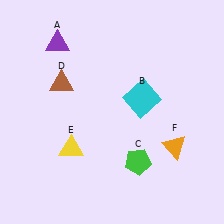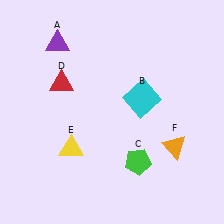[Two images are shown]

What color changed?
The triangle (D) changed from brown in Image 1 to red in Image 2.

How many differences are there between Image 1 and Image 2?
There is 1 difference between the two images.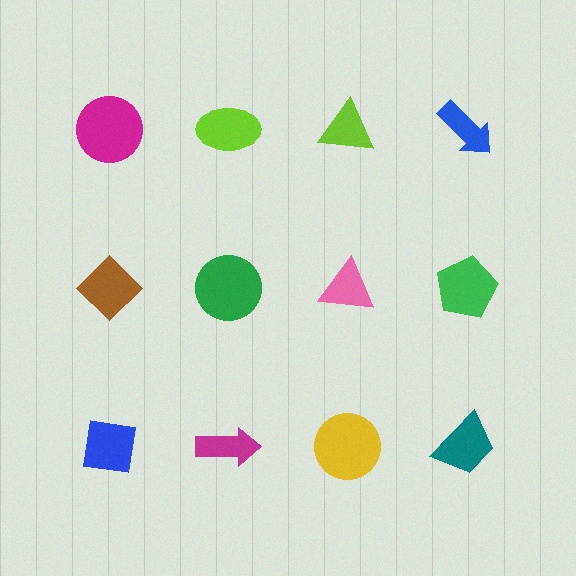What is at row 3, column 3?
A yellow circle.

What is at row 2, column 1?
A brown diamond.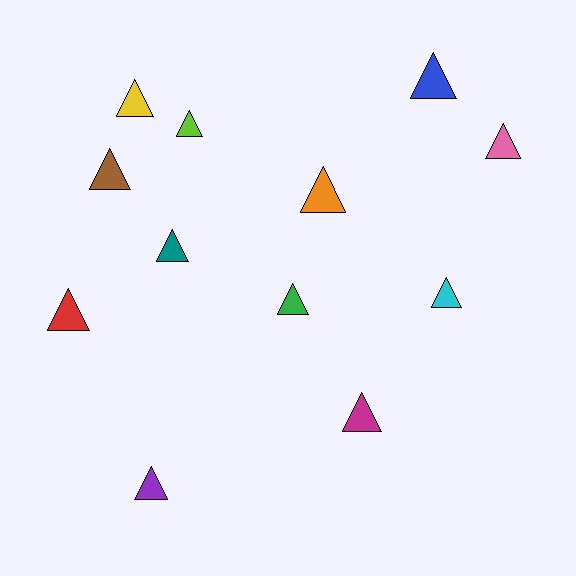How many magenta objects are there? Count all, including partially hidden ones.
There is 1 magenta object.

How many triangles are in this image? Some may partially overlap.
There are 12 triangles.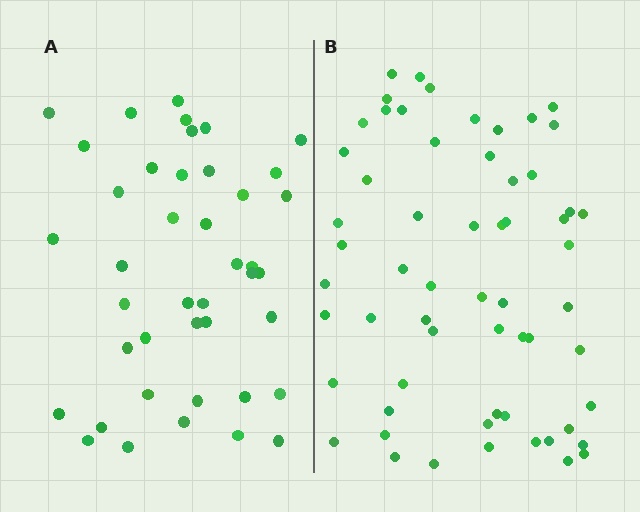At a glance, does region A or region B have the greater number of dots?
Region B (the right region) has more dots.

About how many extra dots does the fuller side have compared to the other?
Region B has approximately 20 more dots than region A.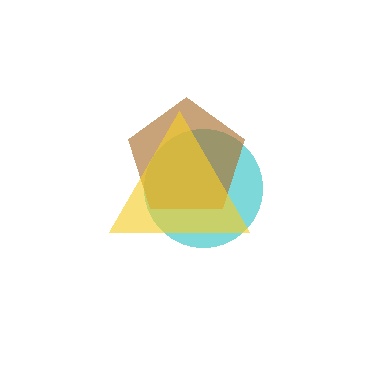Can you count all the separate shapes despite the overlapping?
Yes, there are 3 separate shapes.